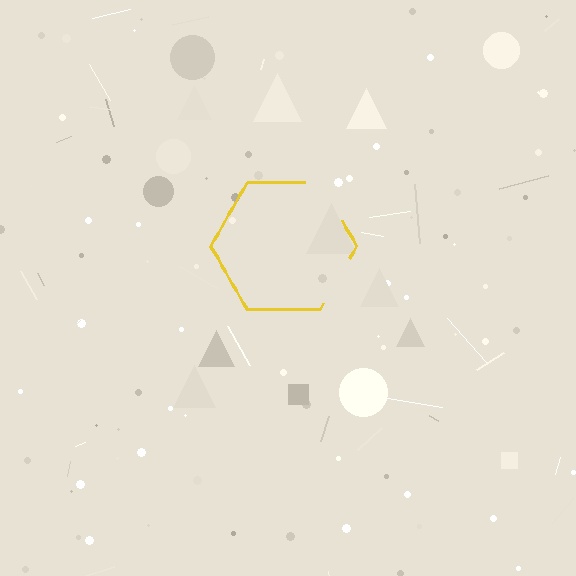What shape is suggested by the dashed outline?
The dashed outline suggests a hexagon.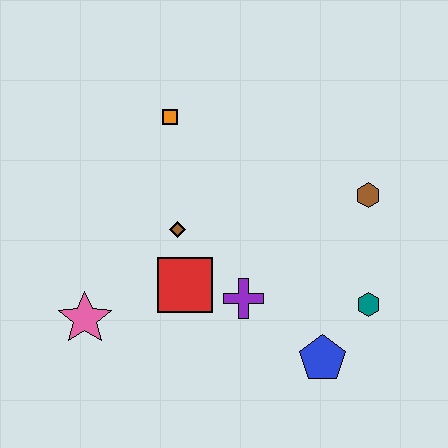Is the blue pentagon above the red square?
No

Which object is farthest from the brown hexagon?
The pink star is farthest from the brown hexagon.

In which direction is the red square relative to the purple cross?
The red square is to the left of the purple cross.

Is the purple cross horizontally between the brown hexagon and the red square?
Yes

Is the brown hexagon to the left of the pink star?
No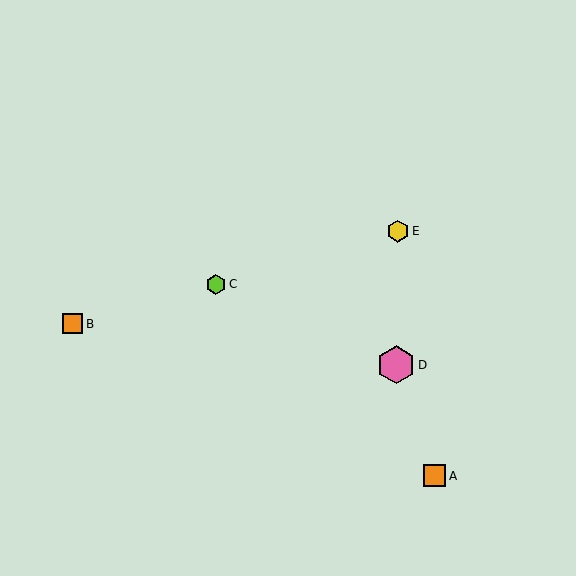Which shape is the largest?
The pink hexagon (labeled D) is the largest.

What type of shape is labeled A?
Shape A is an orange square.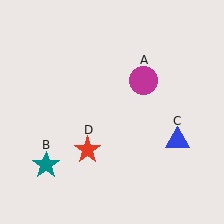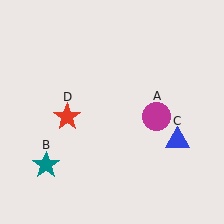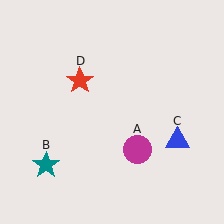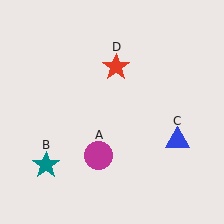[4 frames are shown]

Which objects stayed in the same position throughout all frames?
Teal star (object B) and blue triangle (object C) remained stationary.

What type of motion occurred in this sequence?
The magenta circle (object A), red star (object D) rotated clockwise around the center of the scene.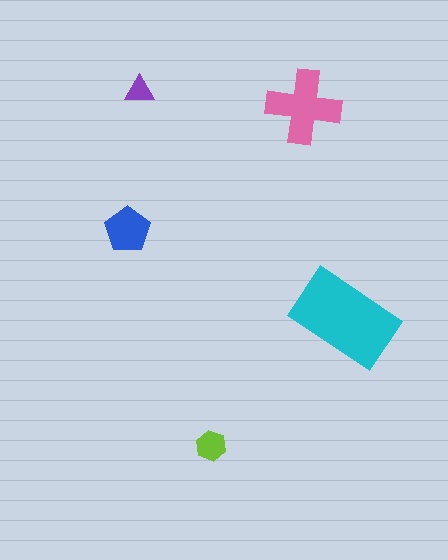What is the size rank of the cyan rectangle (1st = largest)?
1st.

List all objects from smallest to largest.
The purple triangle, the lime hexagon, the blue pentagon, the pink cross, the cyan rectangle.